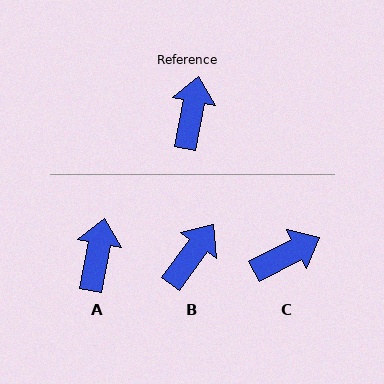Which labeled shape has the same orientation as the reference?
A.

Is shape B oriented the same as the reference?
No, it is off by about 25 degrees.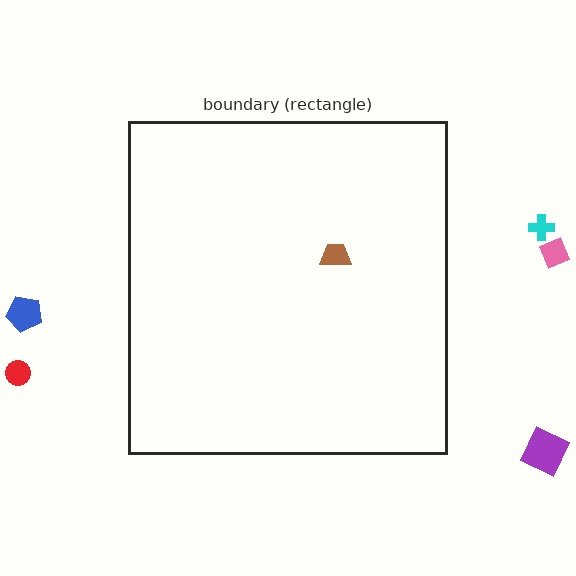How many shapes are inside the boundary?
1 inside, 5 outside.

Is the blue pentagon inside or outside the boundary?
Outside.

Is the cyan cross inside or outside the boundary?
Outside.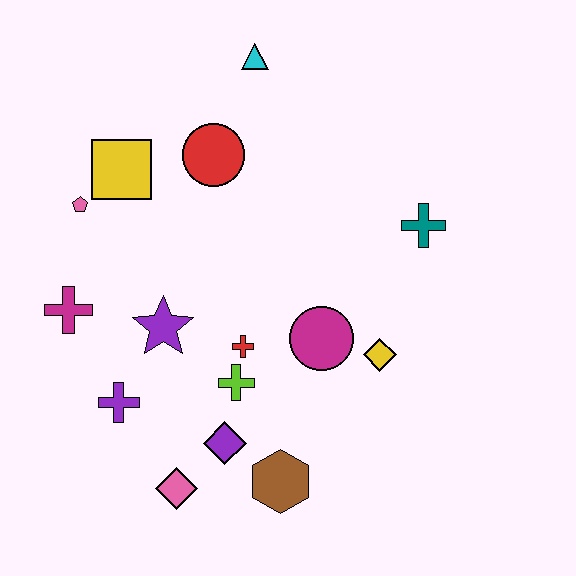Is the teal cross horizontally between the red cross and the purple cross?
No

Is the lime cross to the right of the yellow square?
Yes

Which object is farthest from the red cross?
The cyan triangle is farthest from the red cross.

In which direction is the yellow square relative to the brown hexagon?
The yellow square is above the brown hexagon.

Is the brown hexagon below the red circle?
Yes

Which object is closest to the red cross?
The lime cross is closest to the red cross.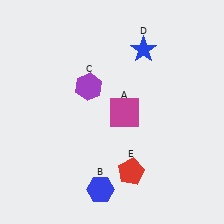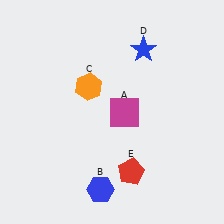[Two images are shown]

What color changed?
The hexagon (C) changed from purple in Image 1 to orange in Image 2.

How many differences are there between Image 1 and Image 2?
There is 1 difference between the two images.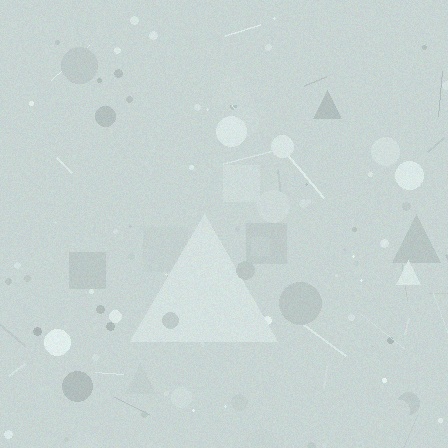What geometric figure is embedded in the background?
A triangle is embedded in the background.